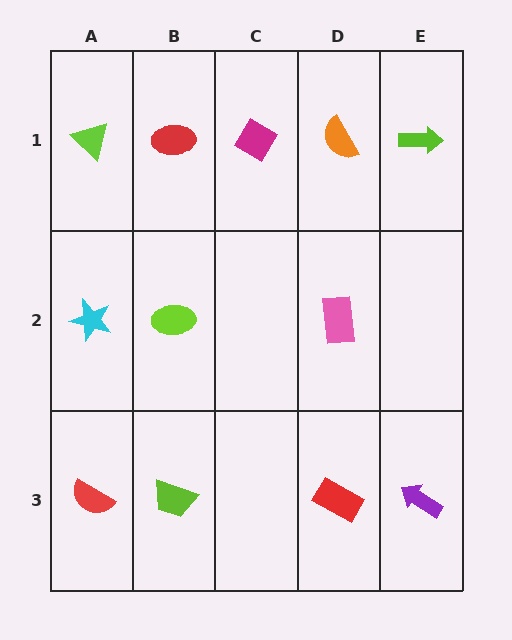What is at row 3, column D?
A red rectangle.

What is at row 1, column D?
An orange semicircle.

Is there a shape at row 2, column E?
No, that cell is empty.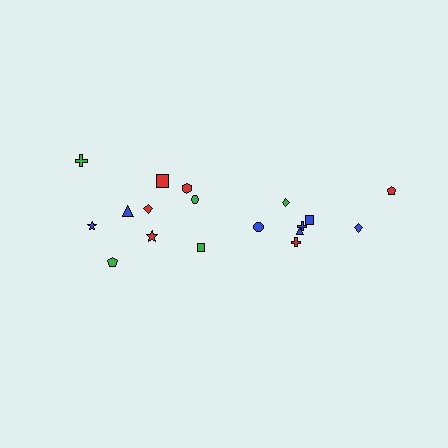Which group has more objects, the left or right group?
The left group.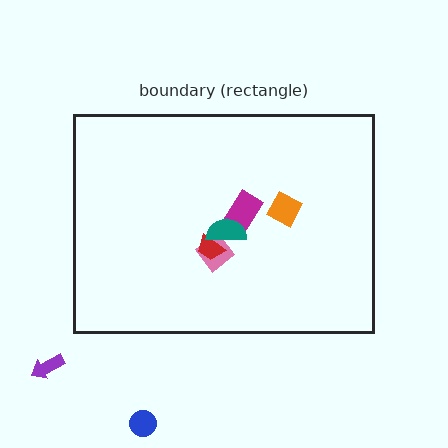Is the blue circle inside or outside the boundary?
Outside.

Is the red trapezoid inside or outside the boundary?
Inside.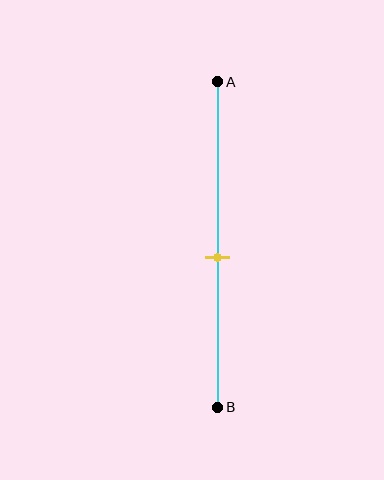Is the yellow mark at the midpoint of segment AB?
No, the mark is at about 55% from A, not at the 50% midpoint.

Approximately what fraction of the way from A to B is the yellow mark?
The yellow mark is approximately 55% of the way from A to B.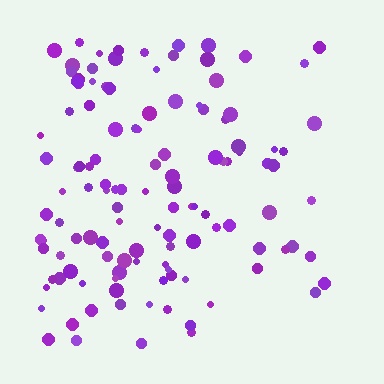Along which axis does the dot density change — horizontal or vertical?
Horizontal.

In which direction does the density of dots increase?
From right to left, with the left side densest.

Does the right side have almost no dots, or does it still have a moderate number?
Still a moderate number, just noticeably fewer than the left.